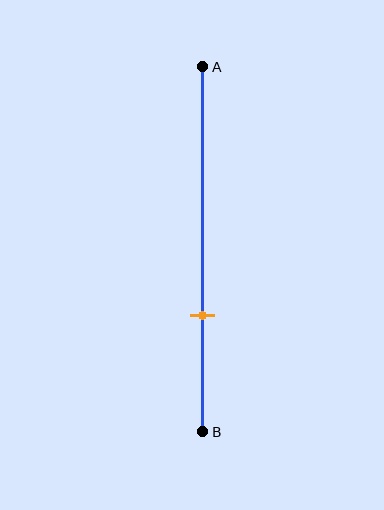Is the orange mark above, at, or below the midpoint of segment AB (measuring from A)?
The orange mark is below the midpoint of segment AB.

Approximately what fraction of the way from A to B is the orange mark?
The orange mark is approximately 70% of the way from A to B.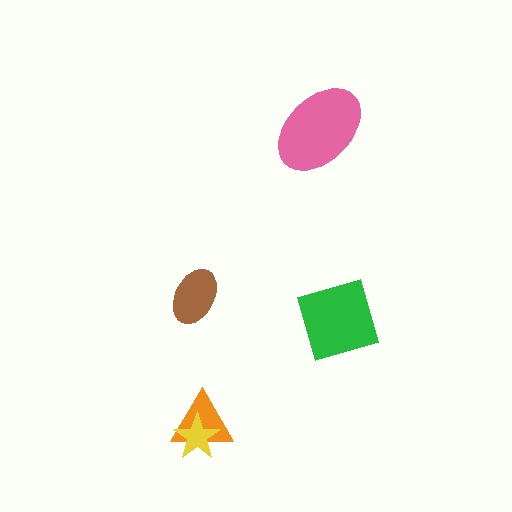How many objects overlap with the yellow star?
1 object overlaps with the yellow star.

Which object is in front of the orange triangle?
The yellow star is in front of the orange triangle.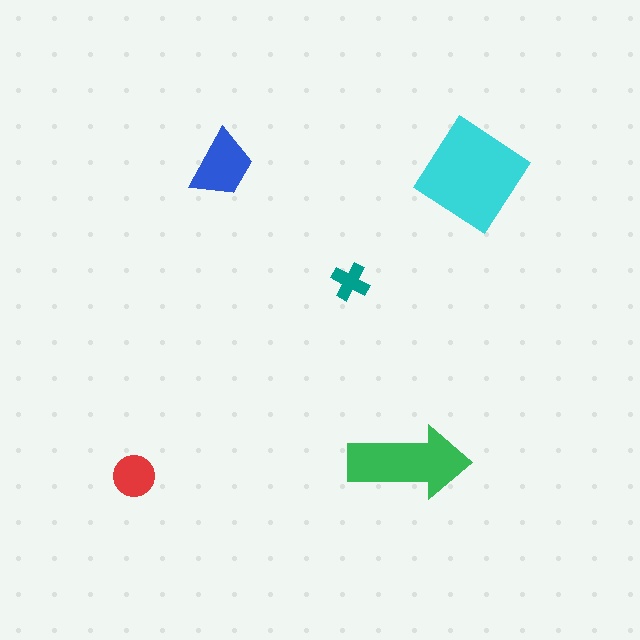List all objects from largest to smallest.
The cyan diamond, the green arrow, the blue trapezoid, the red circle, the teal cross.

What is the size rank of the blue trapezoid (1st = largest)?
3rd.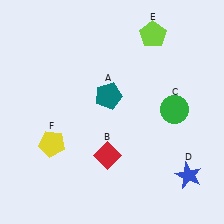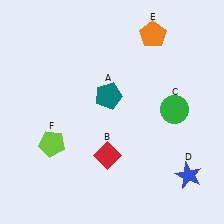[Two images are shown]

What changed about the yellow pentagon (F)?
In Image 1, F is yellow. In Image 2, it changed to lime.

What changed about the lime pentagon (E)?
In Image 1, E is lime. In Image 2, it changed to orange.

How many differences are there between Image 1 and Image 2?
There are 2 differences between the two images.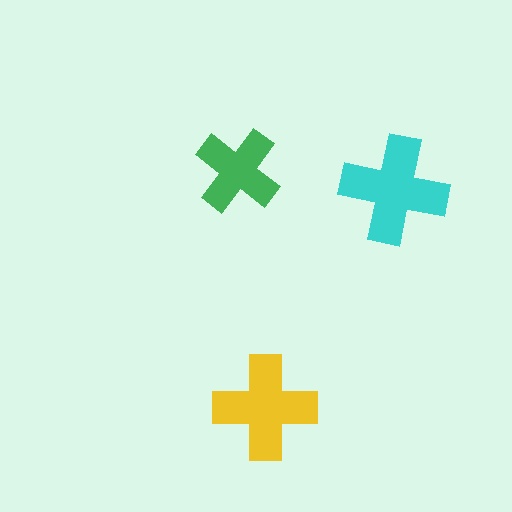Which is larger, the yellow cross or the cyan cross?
The cyan one.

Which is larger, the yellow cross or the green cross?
The yellow one.